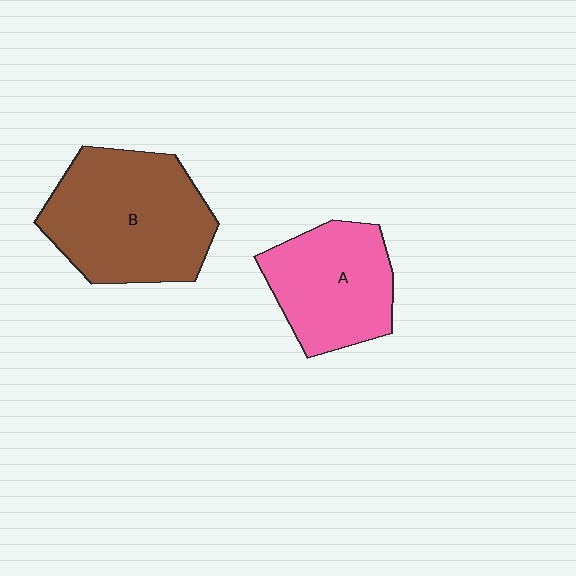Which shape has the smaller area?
Shape A (pink).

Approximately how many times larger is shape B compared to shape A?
Approximately 1.4 times.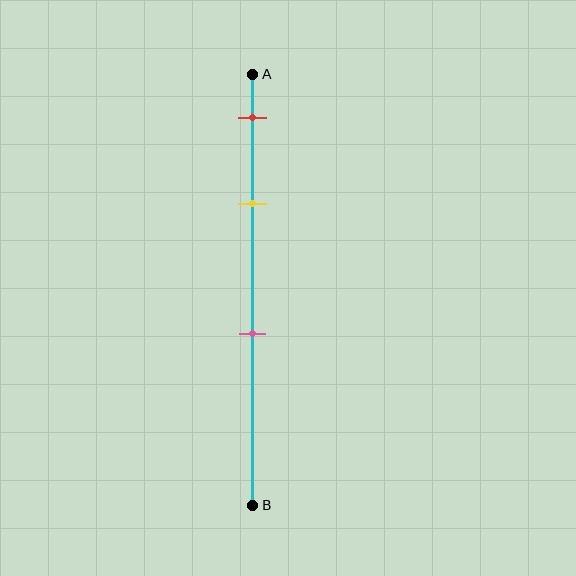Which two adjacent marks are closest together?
The red and yellow marks are the closest adjacent pair.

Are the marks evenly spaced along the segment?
No, the marks are not evenly spaced.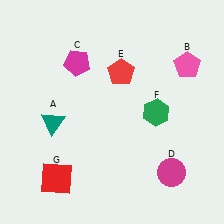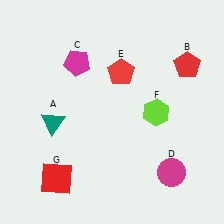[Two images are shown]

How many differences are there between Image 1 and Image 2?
There are 2 differences between the two images.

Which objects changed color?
B changed from pink to red. F changed from green to lime.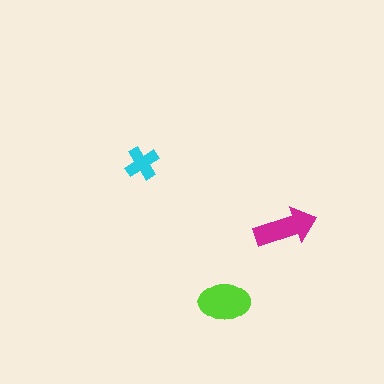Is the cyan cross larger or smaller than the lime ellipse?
Smaller.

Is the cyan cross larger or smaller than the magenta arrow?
Smaller.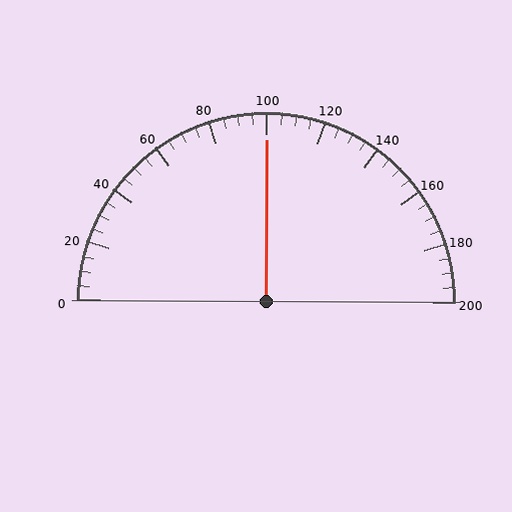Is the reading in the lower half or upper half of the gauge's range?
The reading is in the upper half of the range (0 to 200).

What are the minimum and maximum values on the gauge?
The gauge ranges from 0 to 200.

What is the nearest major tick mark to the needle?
The nearest major tick mark is 100.